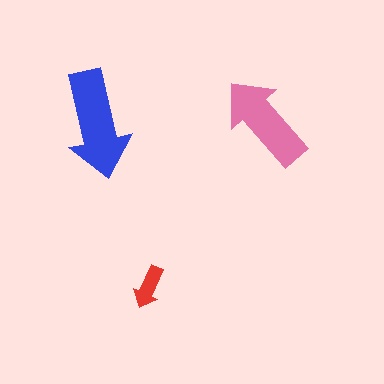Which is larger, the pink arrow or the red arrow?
The pink one.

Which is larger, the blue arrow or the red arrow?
The blue one.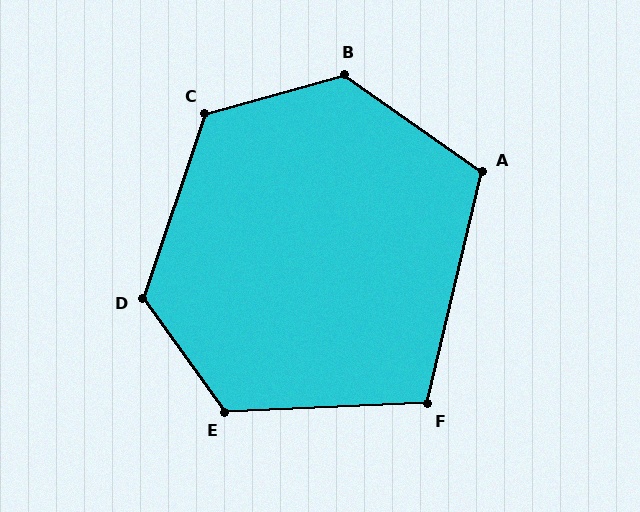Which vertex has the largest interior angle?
B, at approximately 129 degrees.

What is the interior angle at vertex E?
Approximately 124 degrees (obtuse).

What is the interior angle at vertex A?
Approximately 112 degrees (obtuse).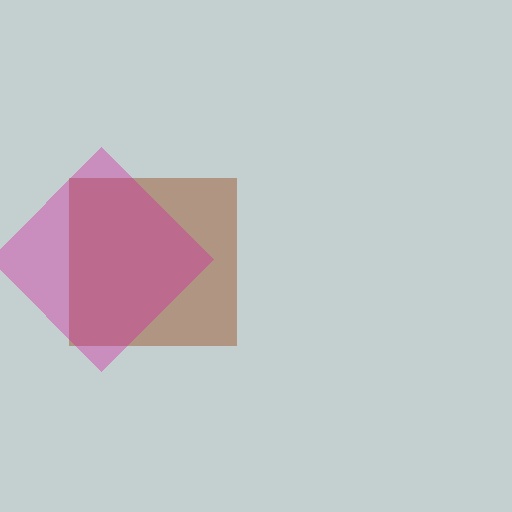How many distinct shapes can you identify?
There are 2 distinct shapes: a brown square, a magenta diamond.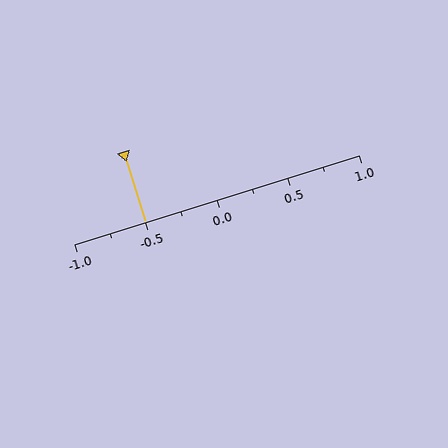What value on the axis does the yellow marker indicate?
The marker indicates approximately -0.5.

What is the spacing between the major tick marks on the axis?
The major ticks are spaced 0.5 apart.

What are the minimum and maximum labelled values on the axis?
The axis runs from -1.0 to 1.0.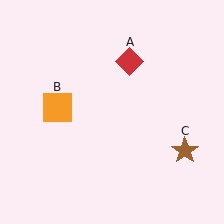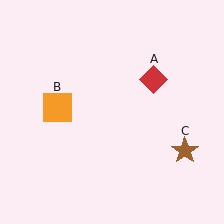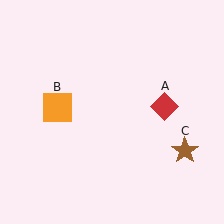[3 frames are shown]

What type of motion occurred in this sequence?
The red diamond (object A) rotated clockwise around the center of the scene.